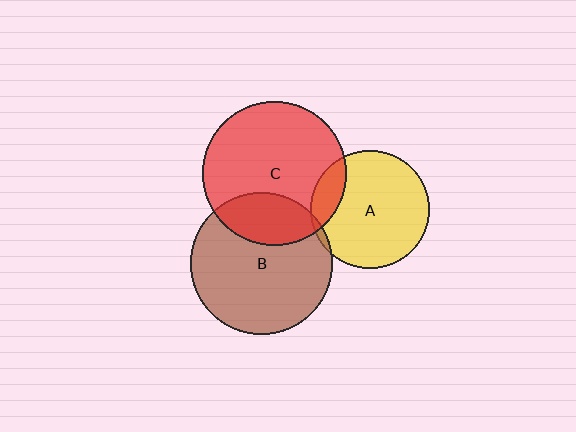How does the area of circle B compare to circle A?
Approximately 1.4 times.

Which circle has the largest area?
Circle C (red).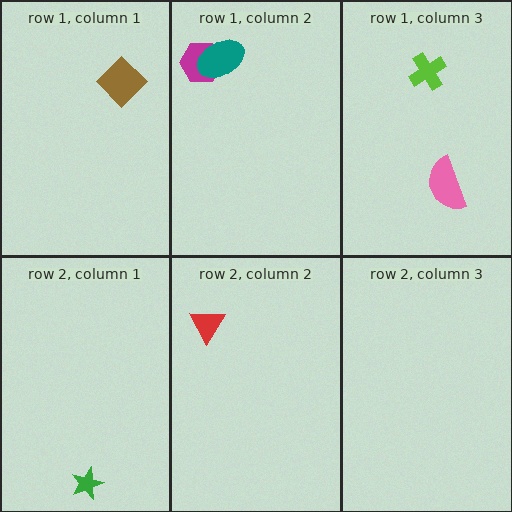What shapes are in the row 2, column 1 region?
The green star.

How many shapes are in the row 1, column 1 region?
1.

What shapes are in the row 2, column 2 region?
The red triangle.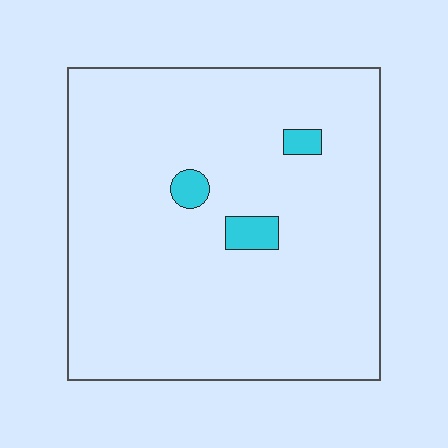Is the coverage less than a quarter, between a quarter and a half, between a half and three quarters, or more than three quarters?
Less than a quarter.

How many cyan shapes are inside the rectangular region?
3.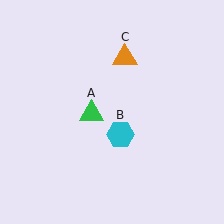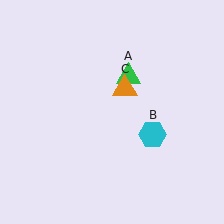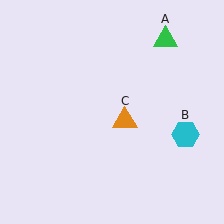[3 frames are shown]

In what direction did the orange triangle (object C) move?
The orange triangle (object C) moved down.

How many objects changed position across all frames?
3 objects changed position: green triangle (object A), cyan hexagon (object B), orange triangle (object C).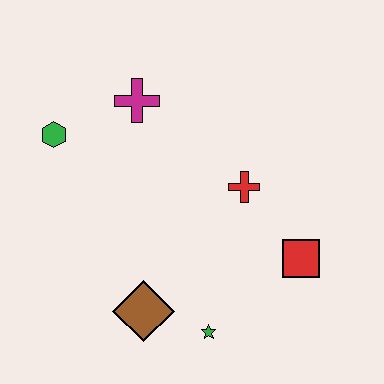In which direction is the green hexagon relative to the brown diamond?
The green hexagon is above the brown diamond.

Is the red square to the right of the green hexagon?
Yes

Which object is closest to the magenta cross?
The green hexagon is closest to the magenta cross.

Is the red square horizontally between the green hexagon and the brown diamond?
No